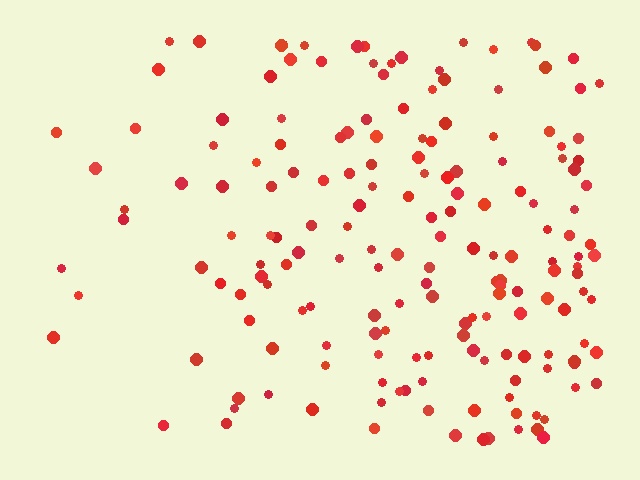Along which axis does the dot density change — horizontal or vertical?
Horizontal.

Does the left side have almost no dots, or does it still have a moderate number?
Still a moderate number, just noticeably fewer than the right.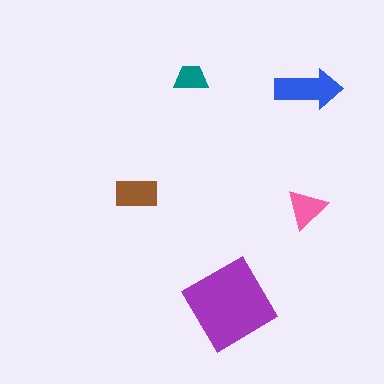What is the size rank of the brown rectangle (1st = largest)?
3rd.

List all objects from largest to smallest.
The purple diamond, the blue arrow, the brown rectangle, the pink triangle, the teal trapezoid.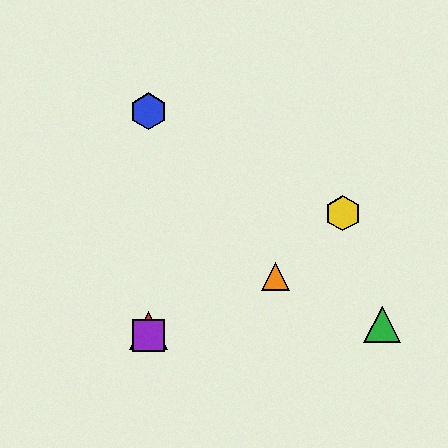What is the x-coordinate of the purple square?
The purple square is at x≈149.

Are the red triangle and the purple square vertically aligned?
Yes, both are at x≈149.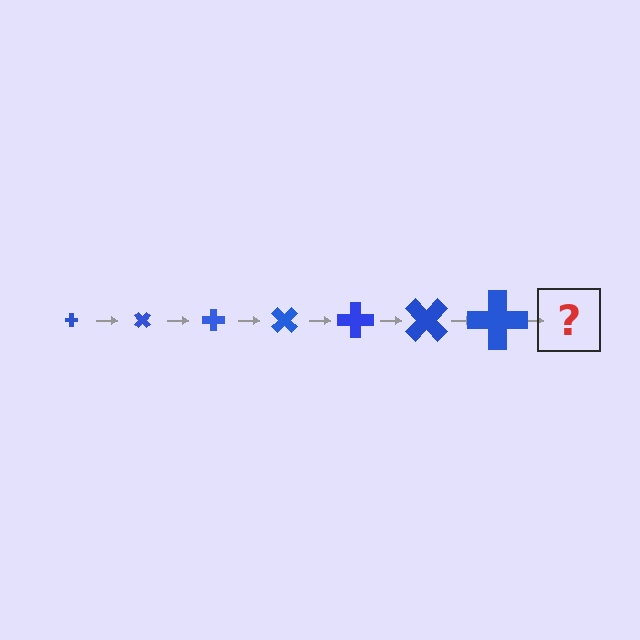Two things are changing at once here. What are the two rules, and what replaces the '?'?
The two rules are that the cross grows larger each step and it rotates 45 degrees each step. The '?' should be a cross, larger than the previous one and rotated 315 degrees from the start.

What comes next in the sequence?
The next element should be a cross, larger than the previous one and rotated 315 degrees from the start.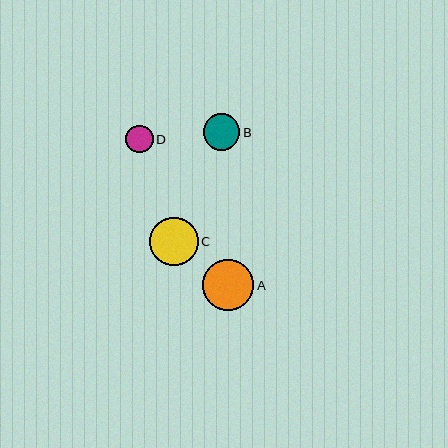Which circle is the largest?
Circle A is the largest with a size of approximately 51 pixels.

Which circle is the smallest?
Circle D is the smallest with a size of approximately 27 pixels.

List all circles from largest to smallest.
From largest to smallest: A, C, B, D.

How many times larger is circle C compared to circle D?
Circle C is approximately 1.8 times the size of circle D.